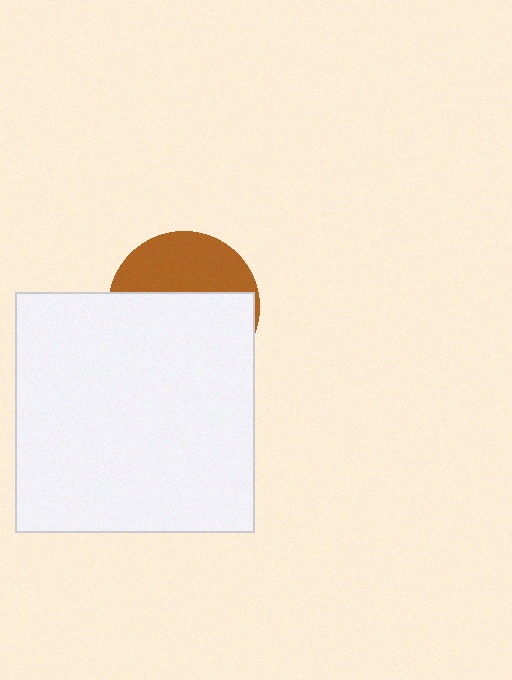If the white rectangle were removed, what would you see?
You would see the complete brown circle.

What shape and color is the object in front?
The object in front is a white rectangle.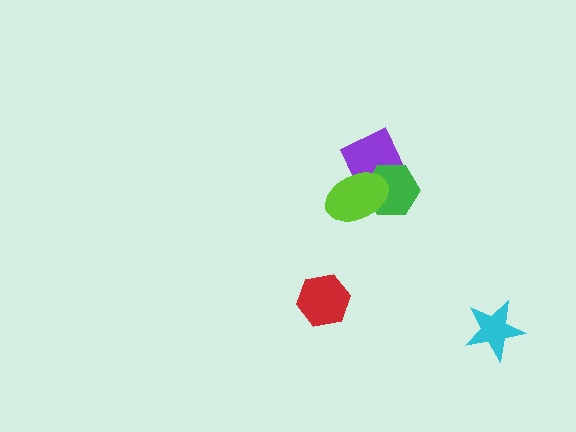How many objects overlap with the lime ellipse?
2 objects overlap with the lime ellipse.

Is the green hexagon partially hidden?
Yes, it is partially covered by another shape.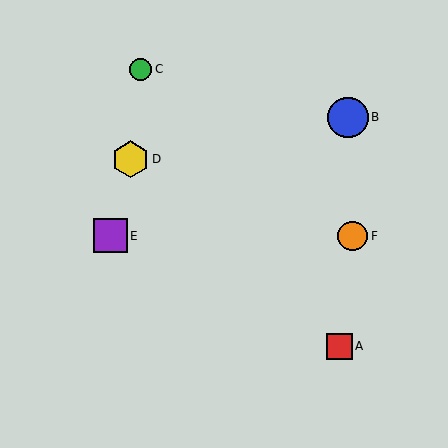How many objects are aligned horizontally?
2 objects (E, F) are aligned horizontally.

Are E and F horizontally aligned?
Yes, both are at y≈236.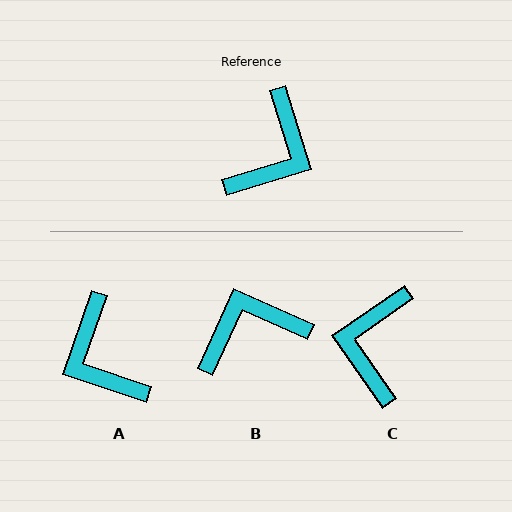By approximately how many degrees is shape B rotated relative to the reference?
Approximately 139 degrees counter-clockwise.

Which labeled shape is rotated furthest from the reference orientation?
C, about 162 degrees away.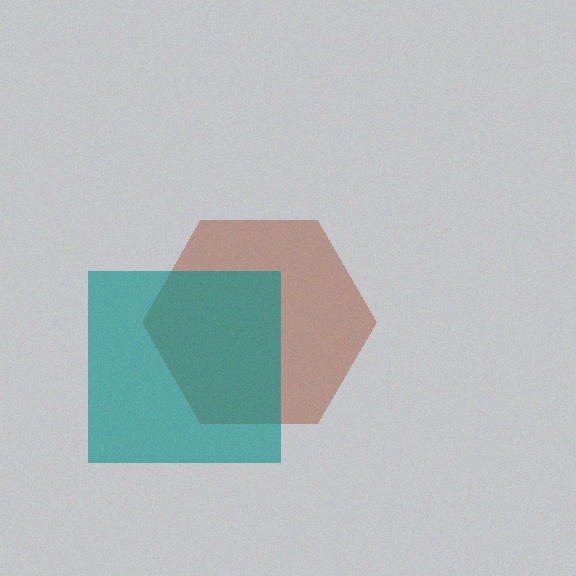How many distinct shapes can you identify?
There are 2 distinct shapes: a brown hexagon, a teal square.